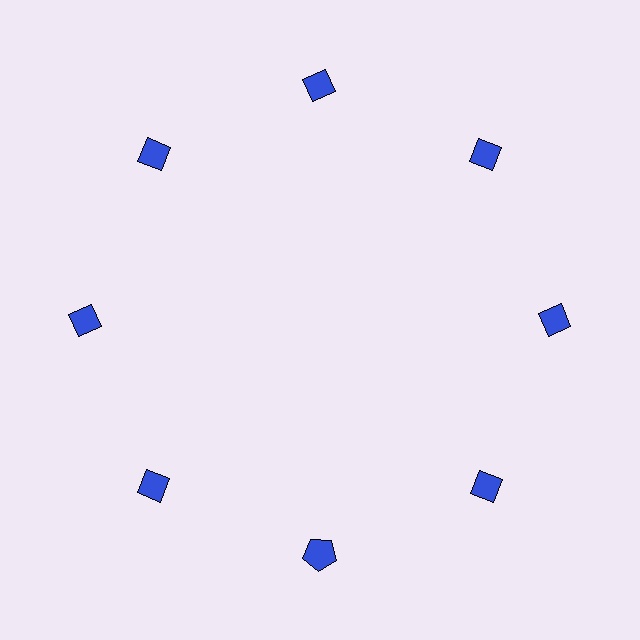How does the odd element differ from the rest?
It has a different shape: pentagon instead of diamond.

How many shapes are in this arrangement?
There are 8 shapes arranged in a ring pattern.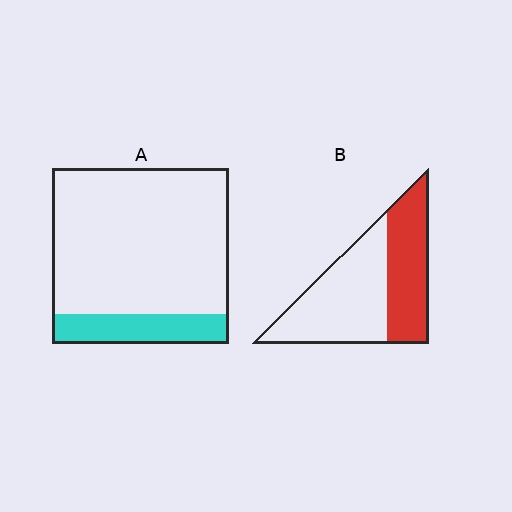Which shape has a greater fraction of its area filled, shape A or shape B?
Shape B.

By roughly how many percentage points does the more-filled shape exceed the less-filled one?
By roughly 25 percentage points (B over A).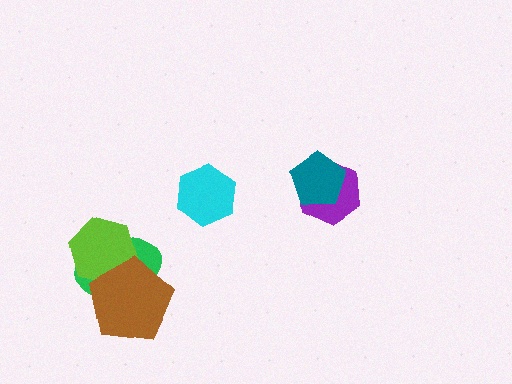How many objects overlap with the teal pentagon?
1 object overlaps with the teal pentagon.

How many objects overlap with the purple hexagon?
1 object overlaps with the purple hexagon.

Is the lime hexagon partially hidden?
Yes, it is partially covered by another shape.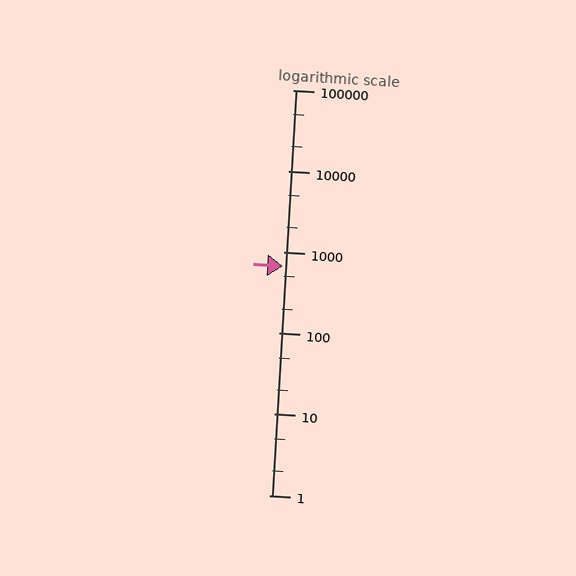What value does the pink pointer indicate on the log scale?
The pointer indicates approximately 670.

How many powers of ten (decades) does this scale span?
The scale spans 5 decades, from 1 to 100000.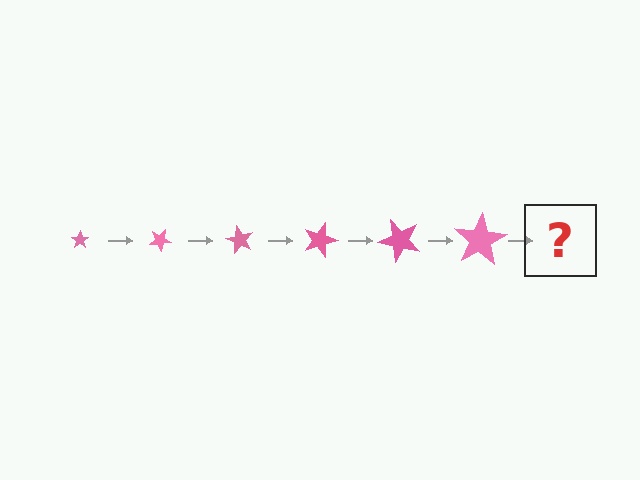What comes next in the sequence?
The next element should be a star, larger than the previous one and rotated 180 degrees from the start.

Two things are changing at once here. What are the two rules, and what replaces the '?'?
The two rules are that the star grows larger each step and it rotates 30 degrees each step. The '?' should be a star, larger than the previous one and rotated 180 degrees from the start.